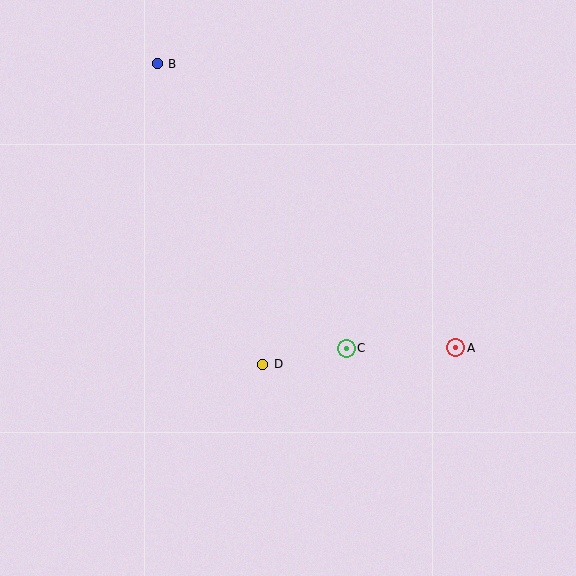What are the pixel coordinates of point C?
Point C is at (346, 348).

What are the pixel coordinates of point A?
Point A is at (456, 348).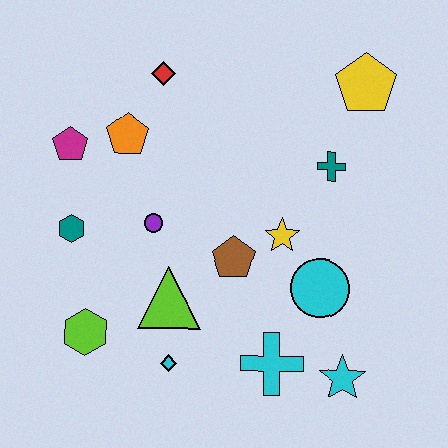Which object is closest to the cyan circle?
The yellow star is closest to the cyan circle.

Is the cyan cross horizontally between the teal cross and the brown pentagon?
Yes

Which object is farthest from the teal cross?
The lime hexagon is farthest from the teal cross.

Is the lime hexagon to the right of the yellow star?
No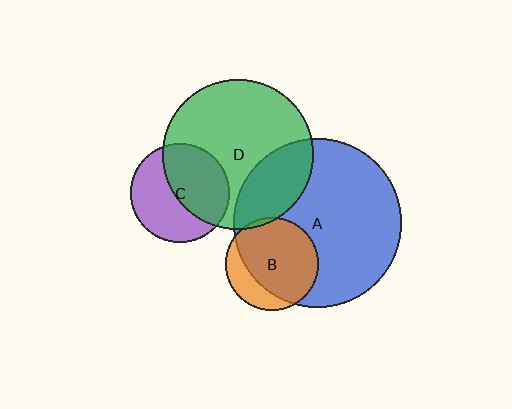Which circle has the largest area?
Circle A (blue).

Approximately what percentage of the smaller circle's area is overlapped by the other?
Approximately 50%.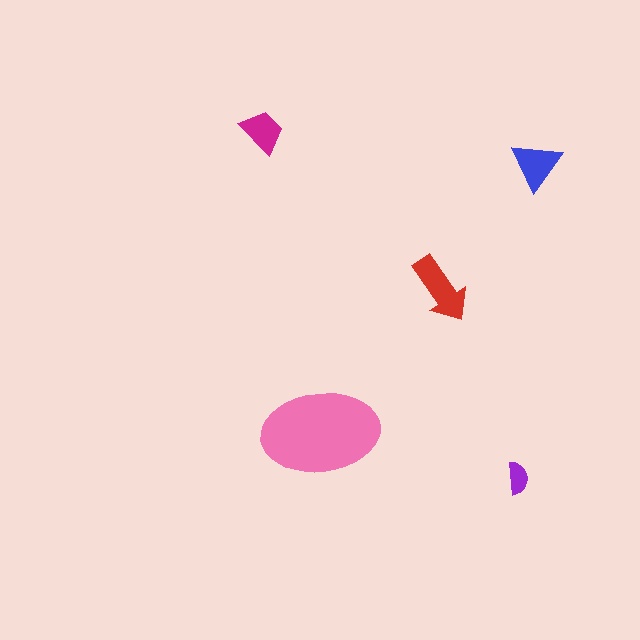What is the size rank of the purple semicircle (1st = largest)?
5th.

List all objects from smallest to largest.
The purple semicircle, the magenta trapezoid, the blue triangle, the red arrow, the pink ellipse.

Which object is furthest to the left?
The magenta trapezoid is leftmost.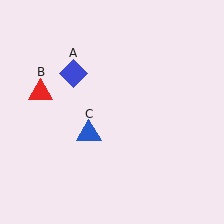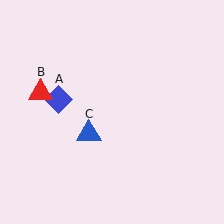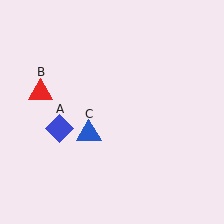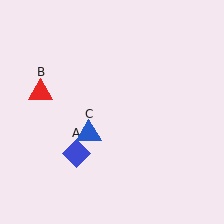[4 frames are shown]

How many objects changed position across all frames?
1 object changed position: blue diamond (object A).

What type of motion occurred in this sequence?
The blue diamond (object A) rotated counterclockwise around the center of the scene.